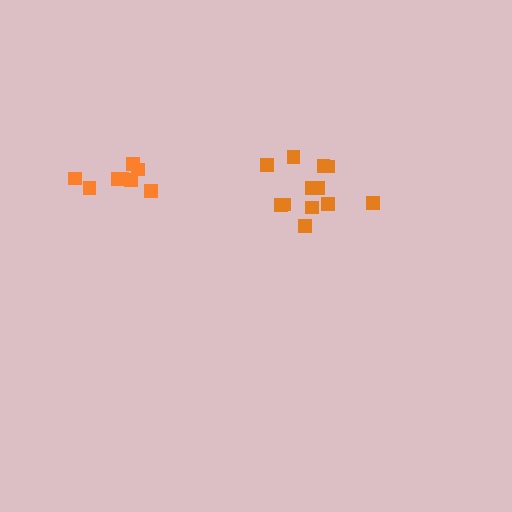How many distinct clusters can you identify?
There are 2 distinct clusters.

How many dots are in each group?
Group 1: 8 dots, Group 2: 12 dots (20 total).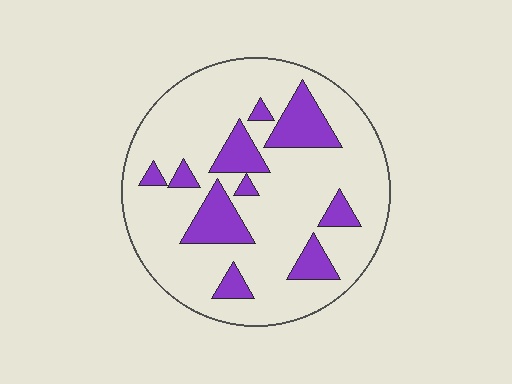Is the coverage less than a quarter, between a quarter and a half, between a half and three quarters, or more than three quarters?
Less than a quarter.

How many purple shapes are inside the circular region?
10.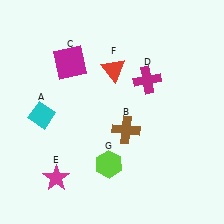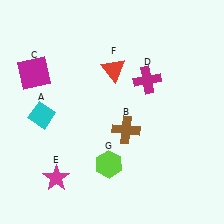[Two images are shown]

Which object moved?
The magenta square (C) moved left.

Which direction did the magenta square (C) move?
The magenta square (C) moved left.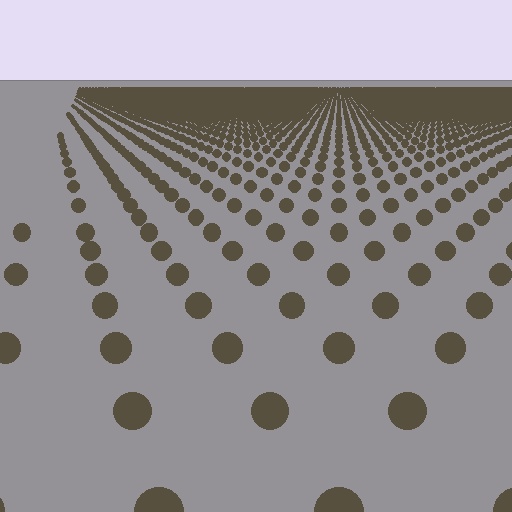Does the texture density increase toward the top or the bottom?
Density increases toward the top.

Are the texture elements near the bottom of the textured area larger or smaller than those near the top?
Larger. Near the bottom, elements are closer to the viewer and appear at a bigger on-screen size.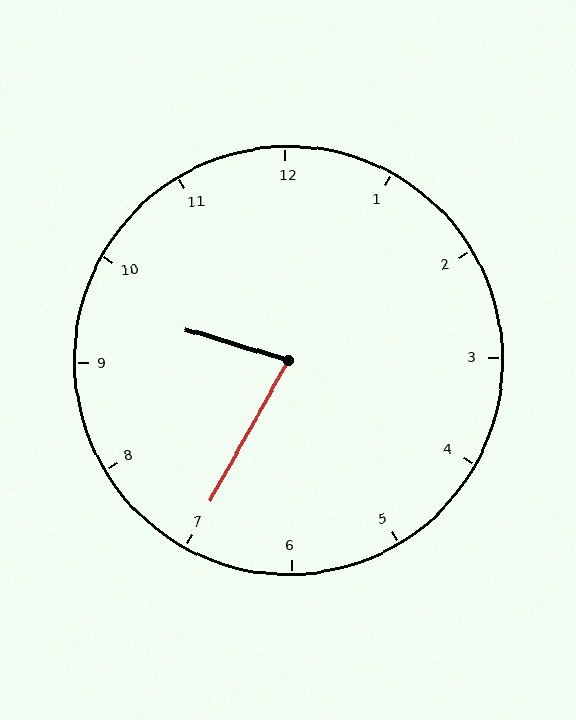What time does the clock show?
9:35.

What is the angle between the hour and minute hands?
Approximately 78 degrees.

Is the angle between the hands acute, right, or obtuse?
It is acute.